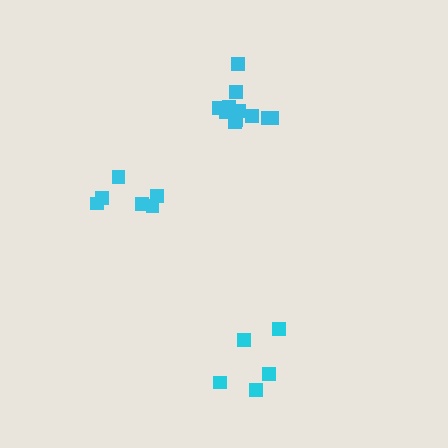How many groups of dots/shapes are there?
There are 3 groups.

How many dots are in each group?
Group 1: 5 dots, Group 2: 11 dots, Group 3: 6 dots (22 total).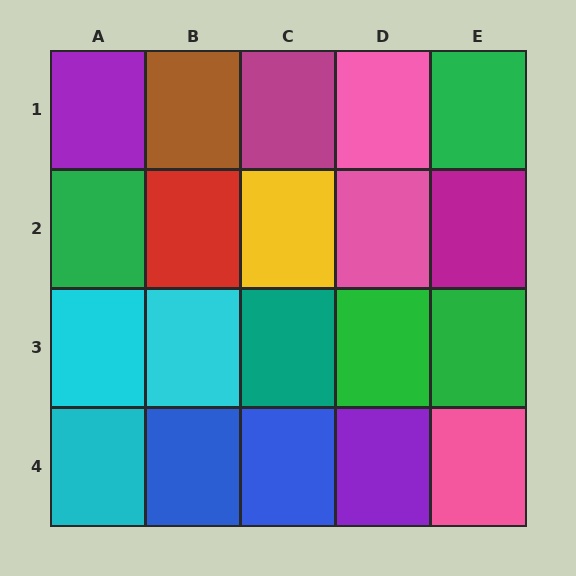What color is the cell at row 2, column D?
Pink.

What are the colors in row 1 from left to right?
Purple, brown, magenta, pink, green.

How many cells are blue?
2 cells are blue.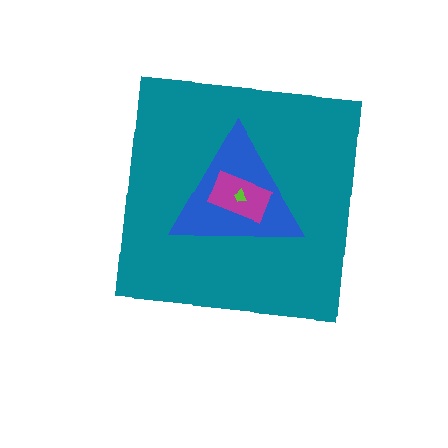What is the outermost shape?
The teal square.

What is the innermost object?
The lime trapezoid.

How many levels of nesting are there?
4.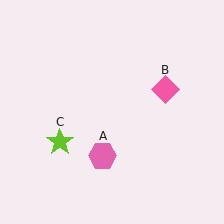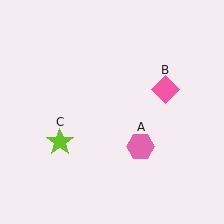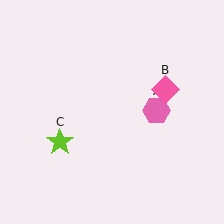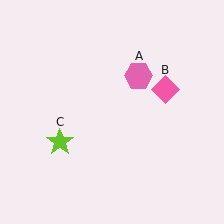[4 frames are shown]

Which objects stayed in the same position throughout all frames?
Pink diamond (object B) and lime star (object C) remained stationary.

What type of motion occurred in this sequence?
The pink hexagon (object A) rotated counterclockwise around the center of the scene.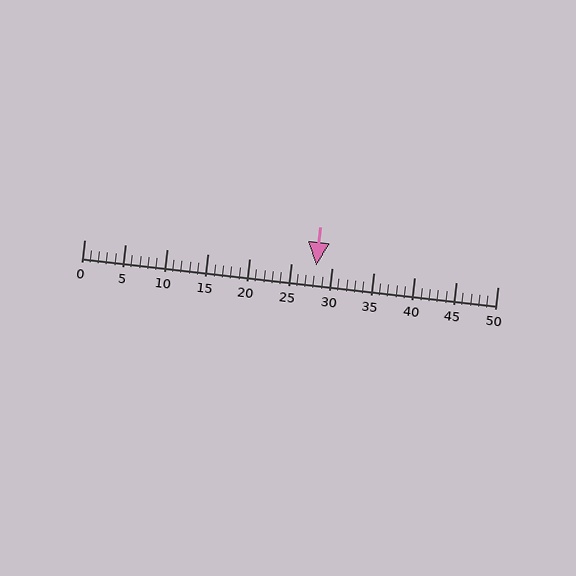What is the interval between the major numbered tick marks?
The major tick marks are spaced 5 units apart.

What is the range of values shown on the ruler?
The ruler shows values from 0 to 50.